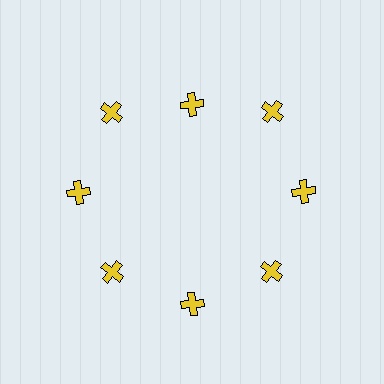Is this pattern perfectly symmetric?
No. The 8 yellow crosses are arranged in a ring, but one element near the 12 o'clock position is pulled inward toward the center, breaking the 8-fold rotational symmetry.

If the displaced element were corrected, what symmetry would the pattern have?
It would have 8-fold rotational symmetry — the pattern would map onto itself every 45 degrees.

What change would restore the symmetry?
The symmetry would be restored by moving it outward, back onto the ring so that all 8 crosses sit at equal angles and equal distance from the center.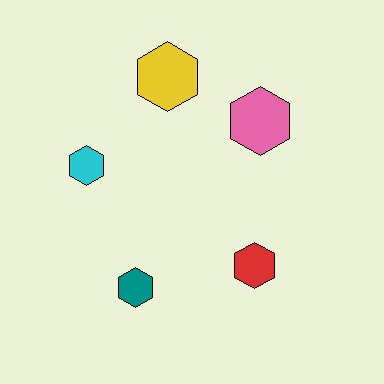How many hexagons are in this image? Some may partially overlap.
There are 5 hexagons.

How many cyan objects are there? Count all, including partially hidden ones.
There is 1 cyan object.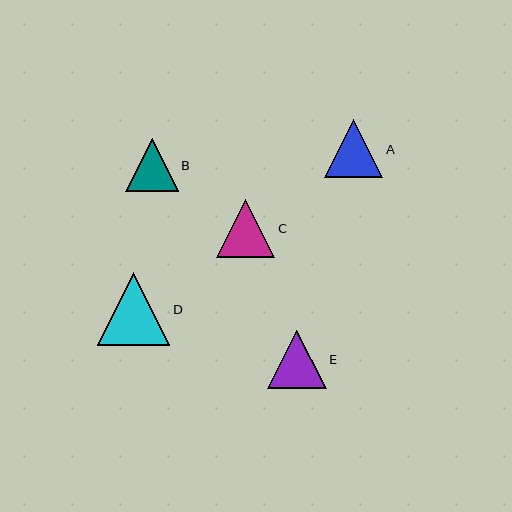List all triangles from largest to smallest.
From largest to smallest: D, E, A, C, B.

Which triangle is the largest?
Triangle D is the largest with a size of approximately 73 pixels.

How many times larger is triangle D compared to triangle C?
Triangle D is approximately 1.3 times the size of triangle C.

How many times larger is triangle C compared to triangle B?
Triangle C is approximately 1.1 times the size of triangle B.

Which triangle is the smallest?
Triangle B is the smallest with a size of approximately 53 pixels.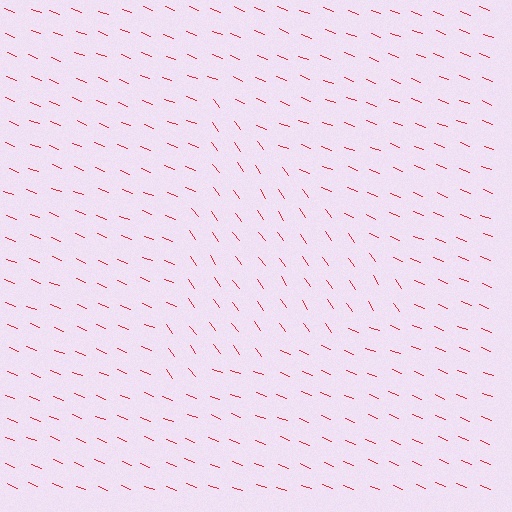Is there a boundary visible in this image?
Yes, there is a texture boundary formed by a change in line orientation.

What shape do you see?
I see a triangle.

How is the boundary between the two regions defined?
The boundary is defined purely by a change in line orientation (approximately 33 degrees difference). All lines are the same color and thickness.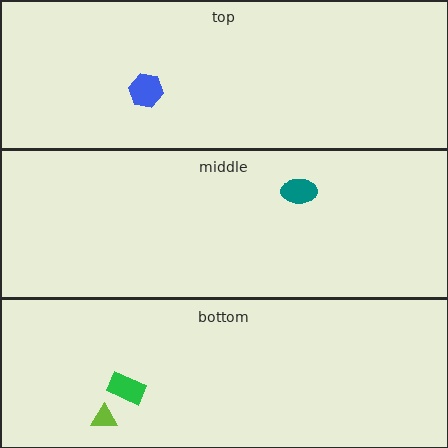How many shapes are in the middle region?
1.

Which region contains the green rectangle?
The bottom region.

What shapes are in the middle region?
The teal ellipse.